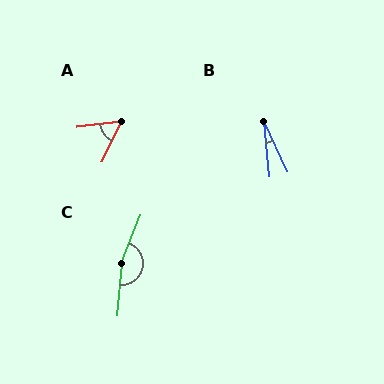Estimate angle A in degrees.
Approximately 57 degrees.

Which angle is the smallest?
B, at approximately 20 degrees.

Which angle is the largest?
C, at approximately 163 degrees.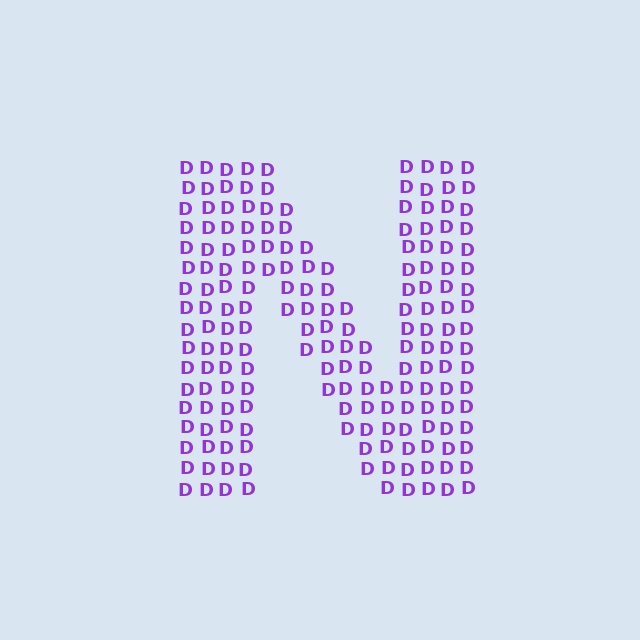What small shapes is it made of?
It is made of small letter D's.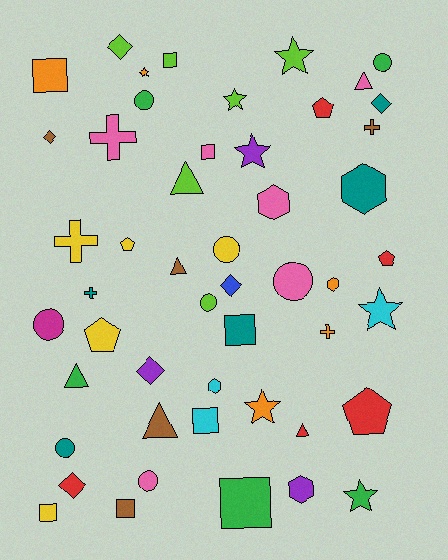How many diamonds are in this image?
There are 6 diamonds.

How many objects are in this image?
There are 50 objects.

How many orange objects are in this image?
There are 5 orange objects.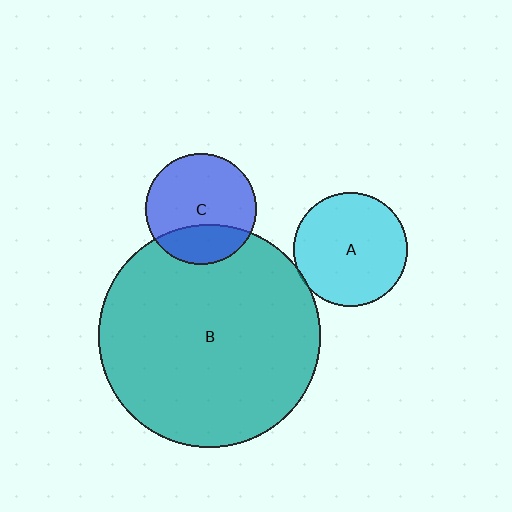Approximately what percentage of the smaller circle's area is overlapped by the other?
Approximately 30%.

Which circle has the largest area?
Circle B (teal).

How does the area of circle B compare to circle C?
Approximately 4.0 times.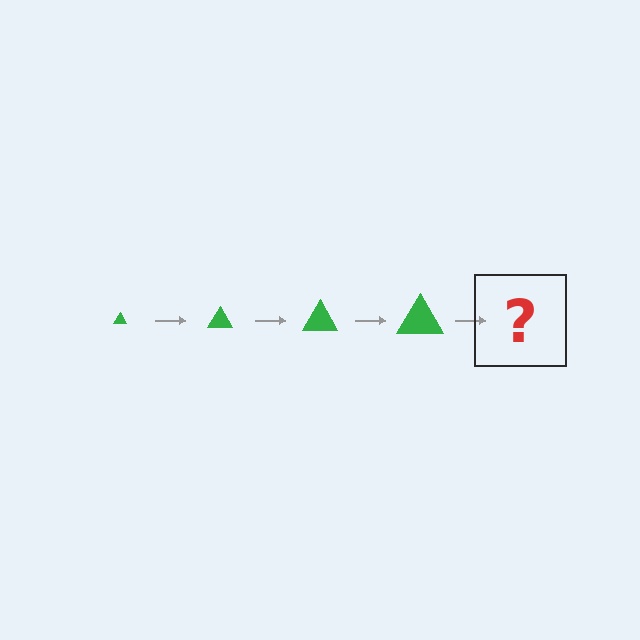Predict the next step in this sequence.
The next step is a green triangle, larger than the previous one.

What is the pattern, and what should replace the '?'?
The pattern is that the triangle gets progressively larger each step. The '?' should be a green triangle, larger than the previous one.